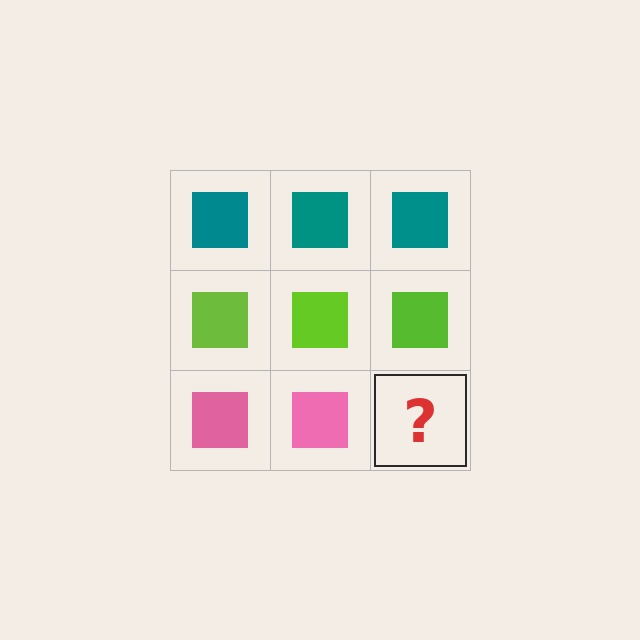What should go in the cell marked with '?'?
The missing cell should contain a pink square.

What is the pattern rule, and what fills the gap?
The rule is that each row has a consistent color. The gap should be filled with a pink square.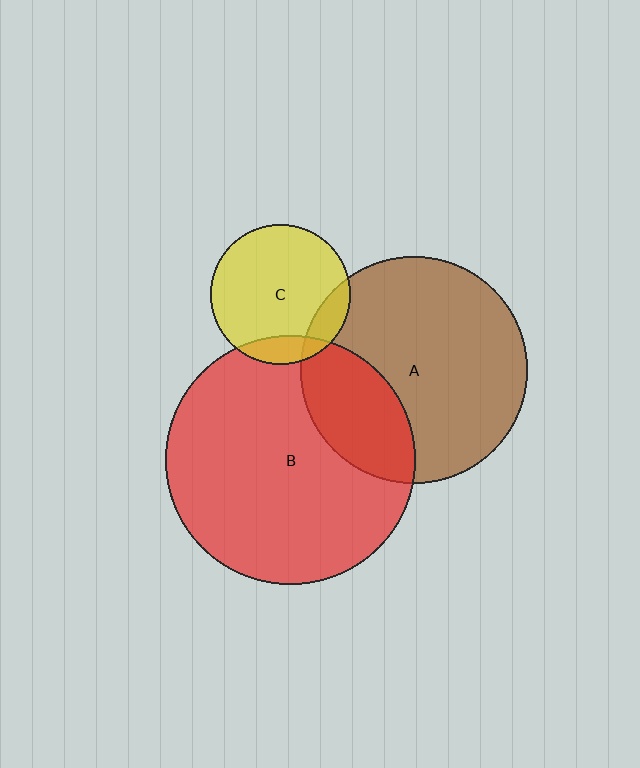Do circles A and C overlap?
Yes.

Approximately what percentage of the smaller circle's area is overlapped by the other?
Approximately 15%.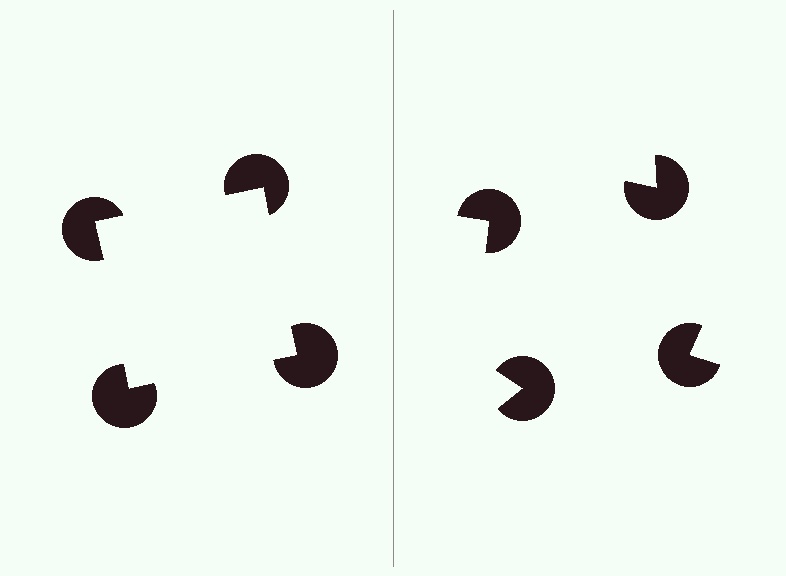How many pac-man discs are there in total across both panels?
8 — 4 on each side.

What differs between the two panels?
The pac-man discs are positioned identically on both sides; only the wedge orientations differ. On the left they align to a square; on the right they are misaligned.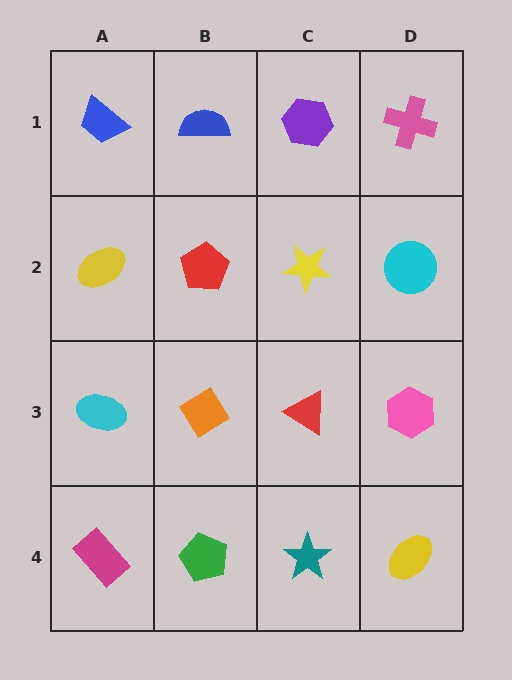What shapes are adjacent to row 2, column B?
A blue semicircle (row 1, column B), an orange diamond (row 3, column B), a yellow ellipse (row 2, column A), a yellow star (row 2, column C).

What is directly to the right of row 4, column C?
A yellow ellipse.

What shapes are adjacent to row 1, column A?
A yellow ellipse (row 2, column A), a blue semicircle (row 1, column B).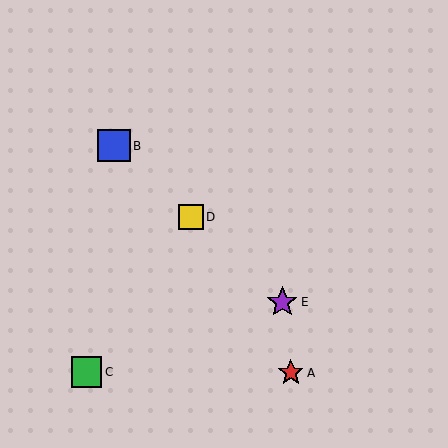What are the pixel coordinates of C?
Object C is at (87, 372).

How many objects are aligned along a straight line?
3 objects (B, D, E) are aligned along a straight line.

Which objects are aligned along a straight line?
Objects B, D, E are aligned along a straight line.